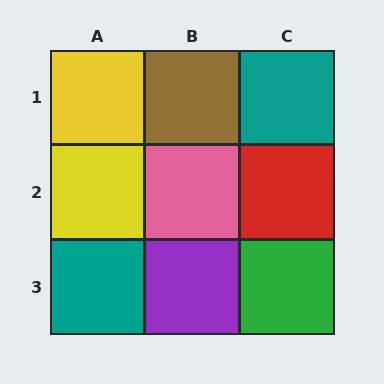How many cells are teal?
2 cells are teal.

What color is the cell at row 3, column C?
Green.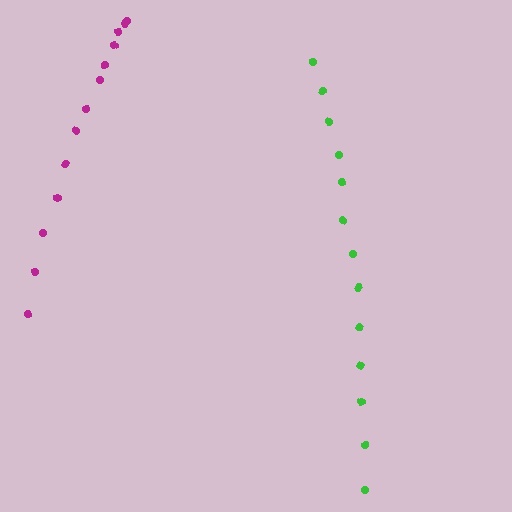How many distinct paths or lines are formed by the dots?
There are 2 distinct paths.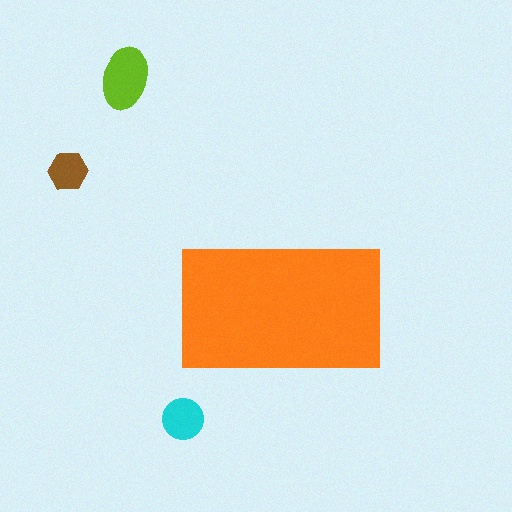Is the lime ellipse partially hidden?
No, the lime ellipse is fully visible.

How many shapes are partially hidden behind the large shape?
0 shapes are partially hidden.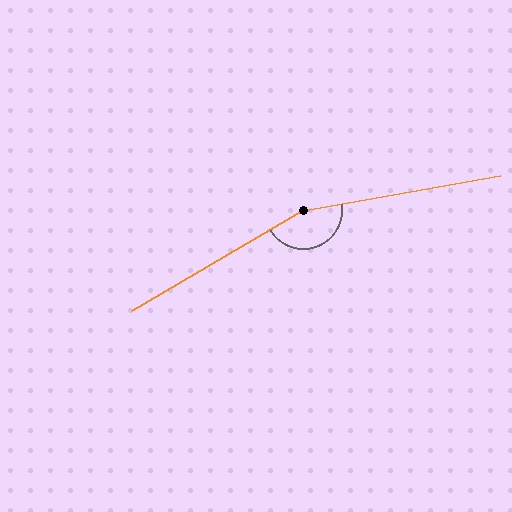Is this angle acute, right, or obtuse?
It is obtuse.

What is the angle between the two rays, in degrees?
Approximately 160 degrees.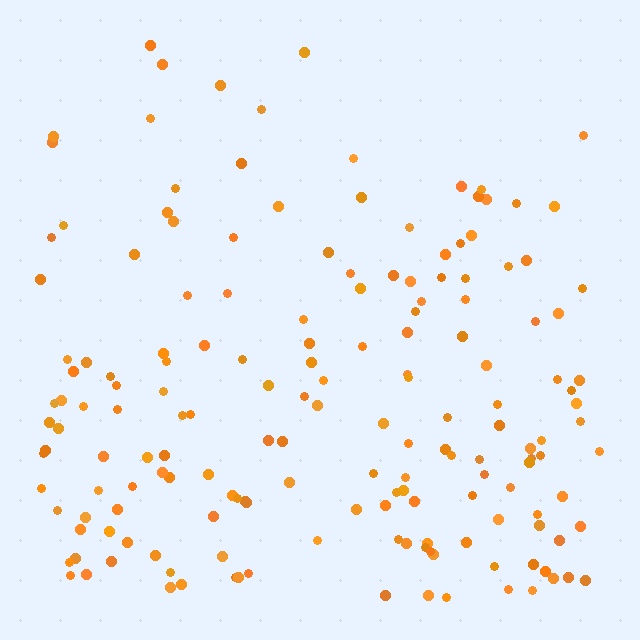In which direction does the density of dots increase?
From top to bottom, with the bottom side densest.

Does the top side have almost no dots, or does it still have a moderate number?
Still a moderate number, just noticeably fewer than the bottom.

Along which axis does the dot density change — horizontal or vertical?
Vertical.